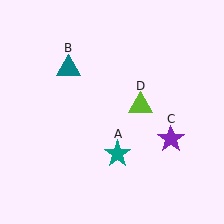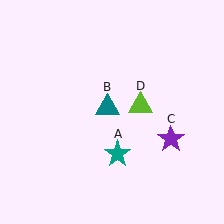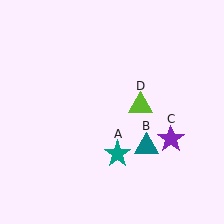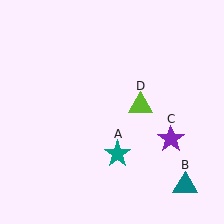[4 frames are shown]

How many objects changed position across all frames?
1 object changed position: teal triangle (object B).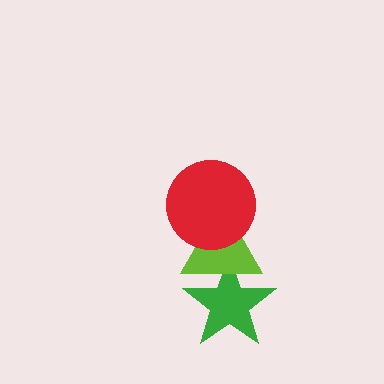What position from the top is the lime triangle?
The lime triangle is 2nd from the top.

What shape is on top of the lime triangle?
The red circle is on top of the lime triangle.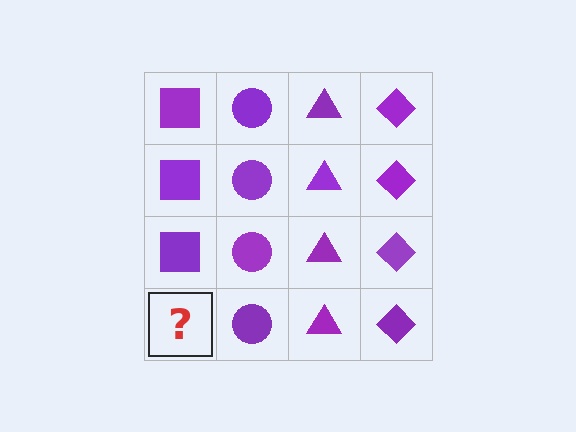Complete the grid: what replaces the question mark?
The question mark should be replaced with a purple square.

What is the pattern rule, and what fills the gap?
The rule is that each column has a consistent shape. The gap should be filled with a purple square.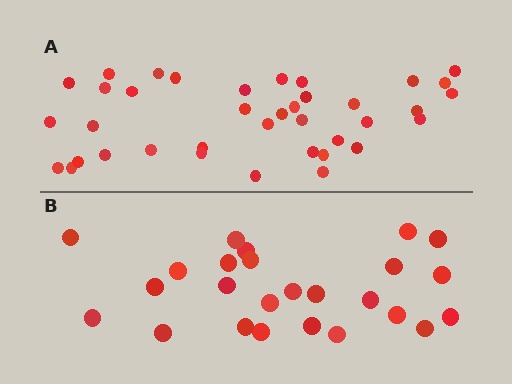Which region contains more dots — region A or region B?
Region A (the top region) has more dots.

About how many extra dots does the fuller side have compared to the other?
Region A has approximately 15 more dots than region B.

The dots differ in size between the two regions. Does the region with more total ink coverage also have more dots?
No. Region B has more total ink coverage because its dots are larger, but region A actually contains more individual dots. Total area can be misleading — the number of items is what matters here.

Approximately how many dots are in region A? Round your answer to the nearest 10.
About 40 dots. (The exact count is 38, which rounds to 40.)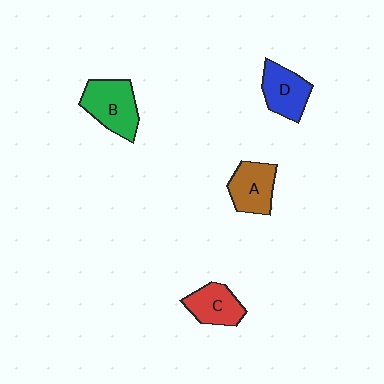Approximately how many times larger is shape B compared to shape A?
Approximately 1.2 times.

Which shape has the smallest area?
Shape C (red).